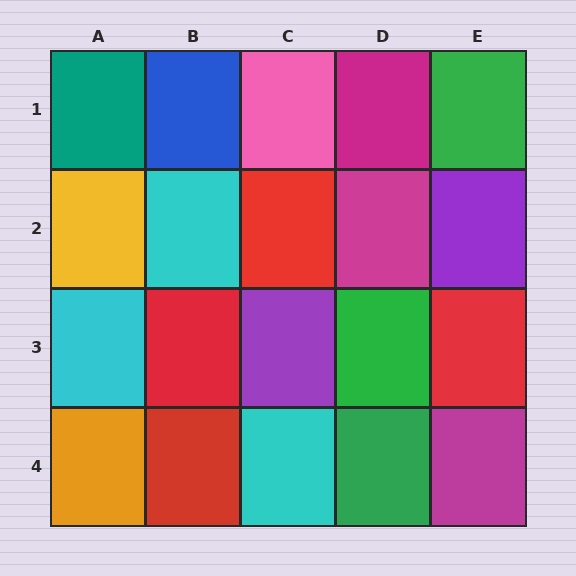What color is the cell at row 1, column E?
Green.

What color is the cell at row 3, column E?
Red.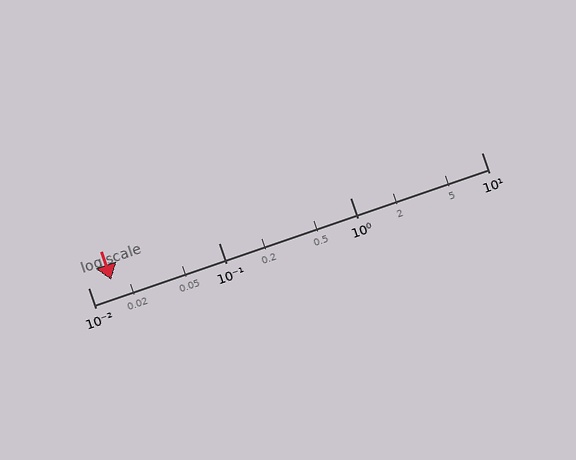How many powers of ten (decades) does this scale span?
The scale spans 3 decades, from 0.01 to 10.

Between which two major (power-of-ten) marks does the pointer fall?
The pointer is between 0.01 and 0.1.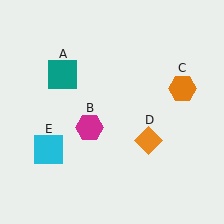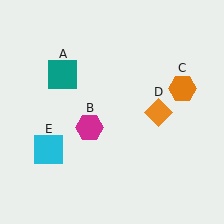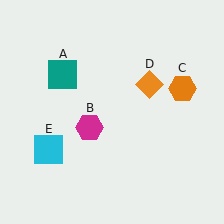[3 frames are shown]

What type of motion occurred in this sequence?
The orange diamond (object D) rotated counterclockwise around the center of the scene.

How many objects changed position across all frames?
1 object changed position: orange diamond (object D).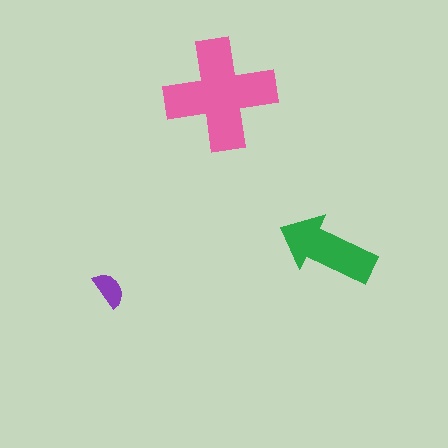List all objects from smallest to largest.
The purple semicircle, the green arrow, the pink cross.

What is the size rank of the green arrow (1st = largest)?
2nd.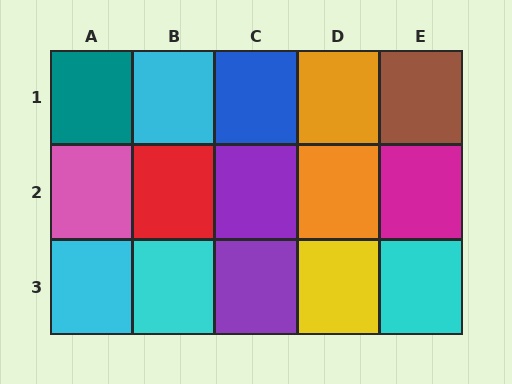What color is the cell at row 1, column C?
Blue.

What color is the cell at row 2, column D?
Orange.